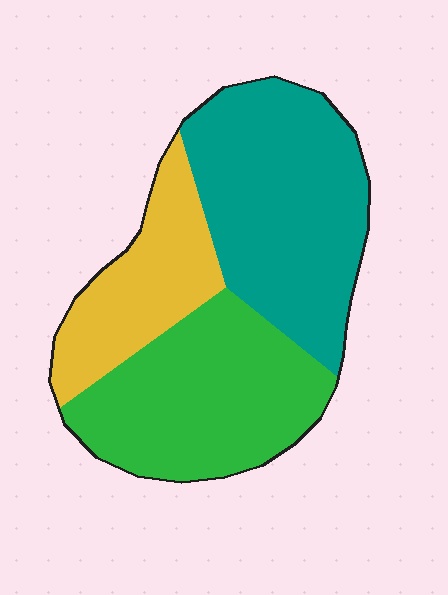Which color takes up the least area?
Yellow, at roughly 20%.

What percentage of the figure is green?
Green covers roughly 35% of the figure.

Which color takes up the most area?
Teal, at roughly 40%.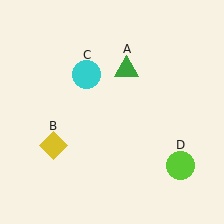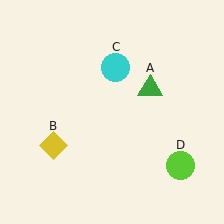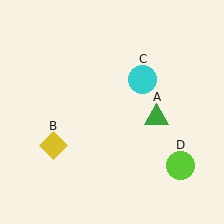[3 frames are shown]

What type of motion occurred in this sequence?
The green triangle (object A), cyan circle (object C) rotated clockwise around the center of the scene.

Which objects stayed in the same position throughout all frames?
Yellow diamond (object B) and lime circle (object D) remained stationary.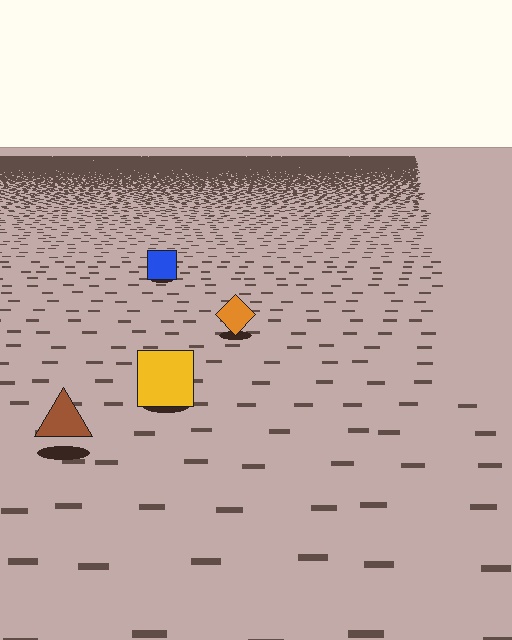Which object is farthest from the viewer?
The blue square is farthest from the viewer. It appears smaller and the ground texture around it is denser.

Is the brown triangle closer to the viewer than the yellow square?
Yes. The brown triangle is closer — you can tell from the texture gradient: the ground texture is coarser near it.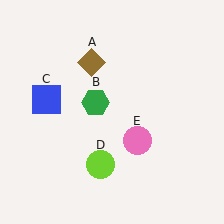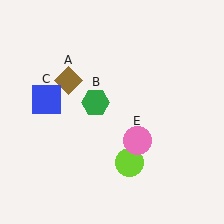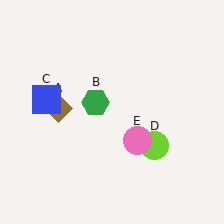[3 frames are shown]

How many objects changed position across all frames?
2 objects changed position: brown diamond (object A), lime circle (object D).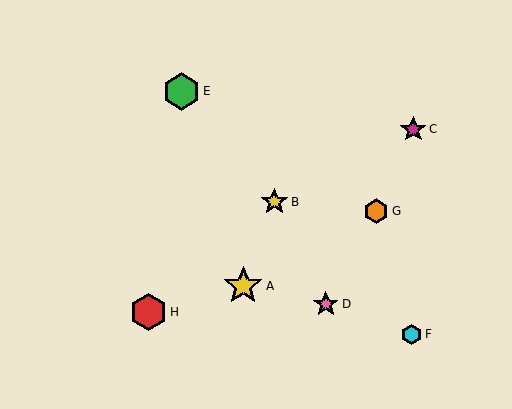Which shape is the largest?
The yellow star (labeled A) is the largest.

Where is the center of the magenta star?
The center of the magenta star is at (413, 129).